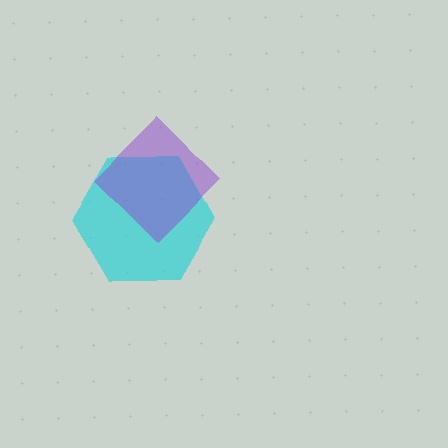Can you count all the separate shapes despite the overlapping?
Yes, there are 2 separate shapes.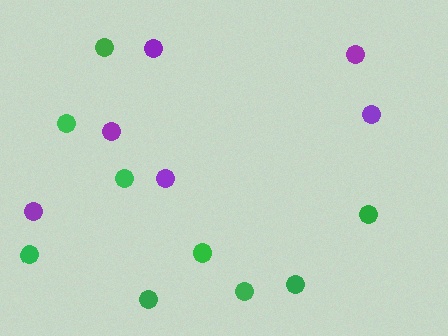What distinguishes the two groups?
There are 2 groups: one group of green circles (9) and one group of purple circles (6).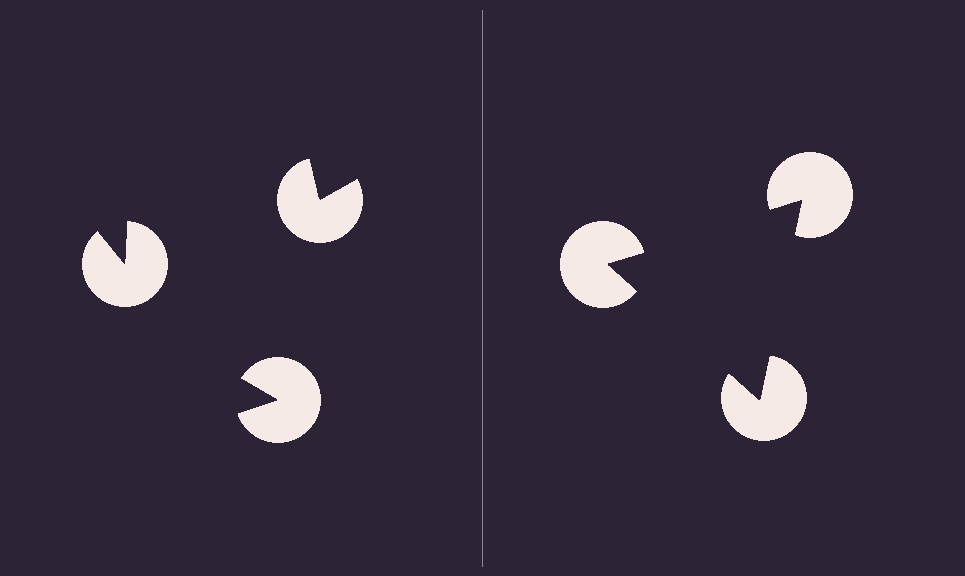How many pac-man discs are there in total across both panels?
6 — 3 on each side.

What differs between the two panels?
The pac-man discs are positioned identically on both sides; only the wedge orientations differ. On the right they align to a triangle; on the left they are misaligned.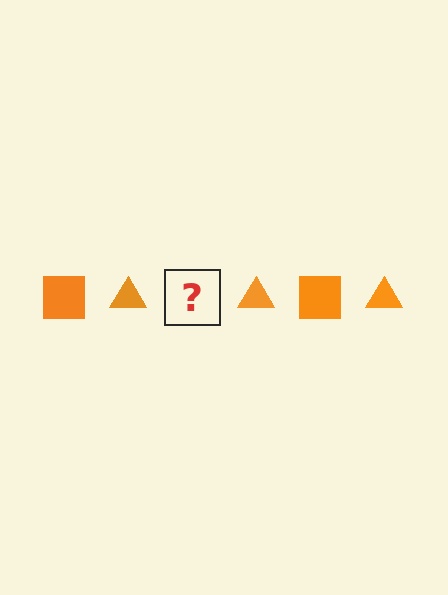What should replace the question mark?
The question mark should be replaced with an orange square.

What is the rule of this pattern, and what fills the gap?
The rule is that the pattern cycles through square, triangle shapes in orange. The gap should be filled with an orange square.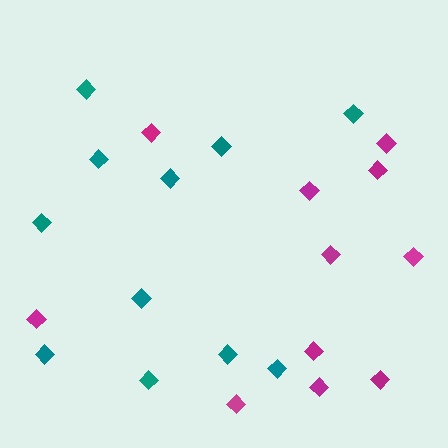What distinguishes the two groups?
There are 2 groups: one group of magenta diamonds (11) and one group of teal diamonds (11).